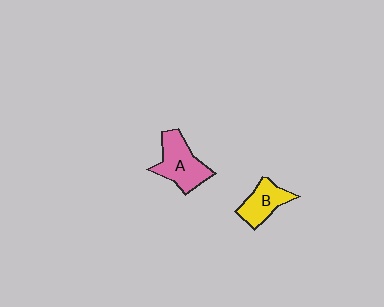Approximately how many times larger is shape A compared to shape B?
Approximately 1.4 times.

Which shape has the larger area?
Shape A (pink).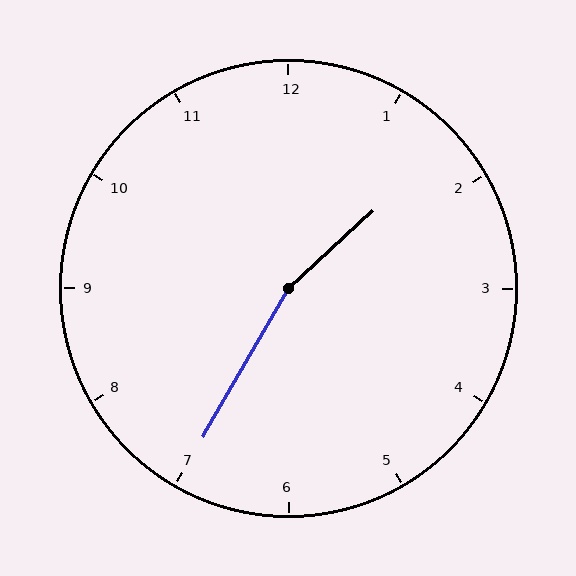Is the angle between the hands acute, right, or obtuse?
It is obtuse.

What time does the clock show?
1:35.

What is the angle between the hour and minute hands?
Approximately 162 degrees.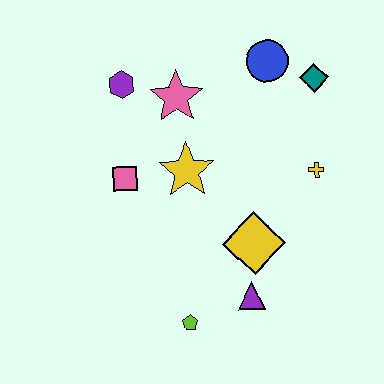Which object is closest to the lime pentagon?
The purple triangle is closest to the lime pentagon.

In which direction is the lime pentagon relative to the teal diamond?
The lime pentagon is below the teal diamond.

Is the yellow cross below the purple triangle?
No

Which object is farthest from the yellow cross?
The purple hexagon is farthest from the yellow cross.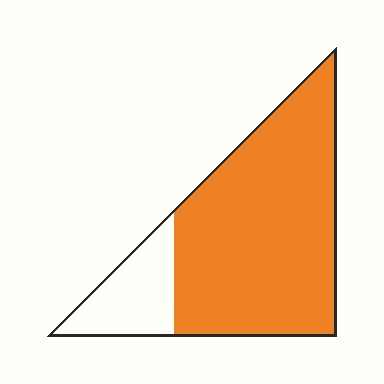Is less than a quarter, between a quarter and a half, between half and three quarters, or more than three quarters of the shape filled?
More than three quarters.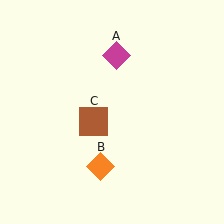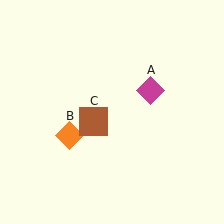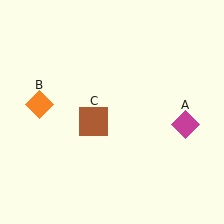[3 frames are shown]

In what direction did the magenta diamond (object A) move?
The magenta diamond (object A) moved down and to the right.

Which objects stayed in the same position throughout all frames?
Brown square (object C) remained stationary.